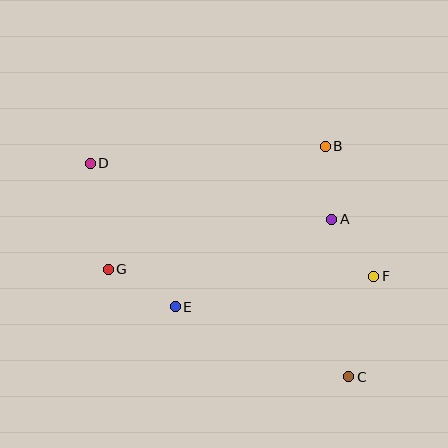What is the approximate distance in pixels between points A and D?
The distance between A and D is approximately 248 pixels.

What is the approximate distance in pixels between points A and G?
The distance between A and G is approximately 229 pixels.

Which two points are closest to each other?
Points A and F are closest to each other.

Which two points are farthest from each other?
Points C and D are farthest from each other.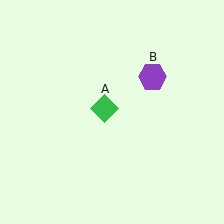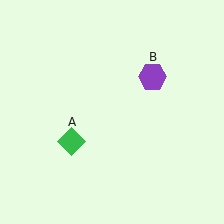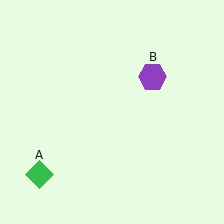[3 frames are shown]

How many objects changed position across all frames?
1 object changed position: green diamond (object A).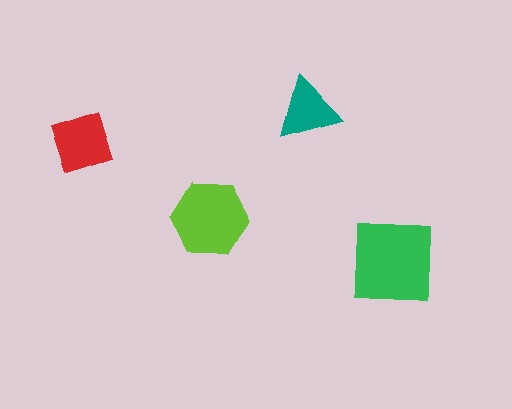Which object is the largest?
The green square.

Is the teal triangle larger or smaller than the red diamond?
Smaller.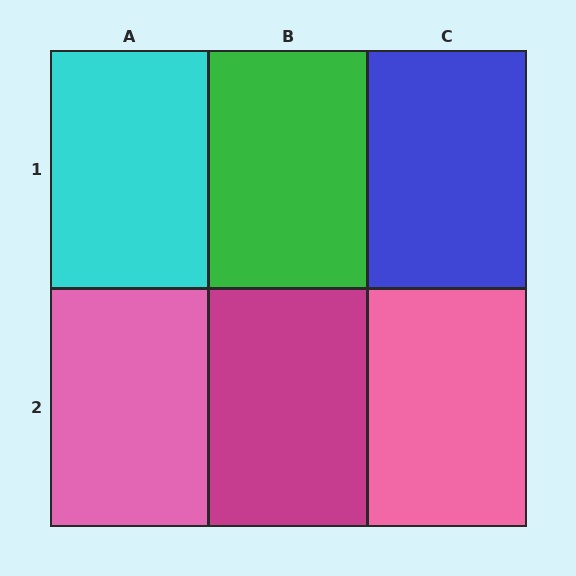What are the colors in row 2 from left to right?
Pink, magenta, pink.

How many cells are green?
1 cell is green.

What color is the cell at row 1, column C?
Blue.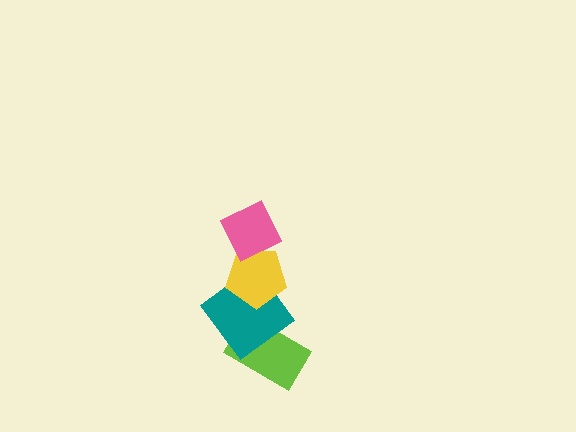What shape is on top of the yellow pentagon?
The pink diamond is on top of the yellow pentagon.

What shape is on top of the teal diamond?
The yellow pentagon is on top of the teal diamond.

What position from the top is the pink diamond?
The pink diamond is 1st from the top.